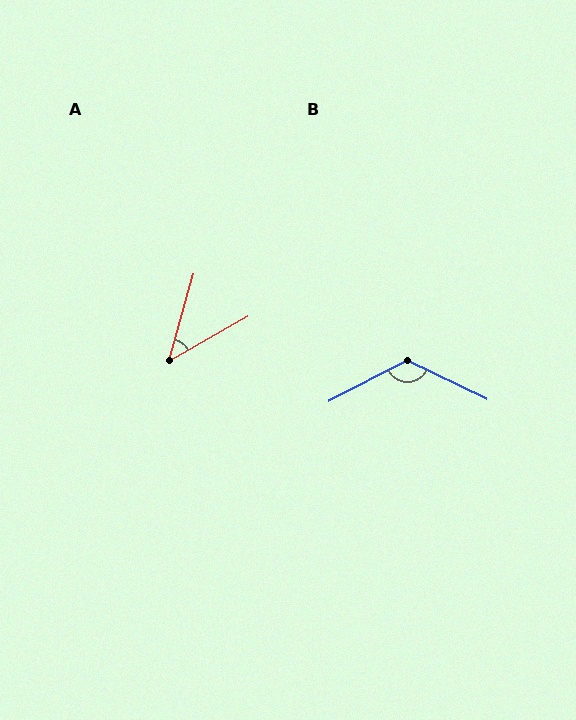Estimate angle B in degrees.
Approximately 127 degrees.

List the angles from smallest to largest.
A (45°), B (127°).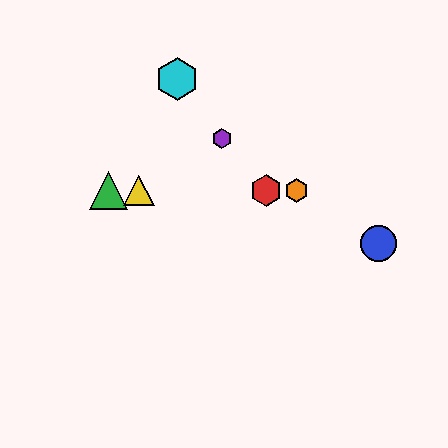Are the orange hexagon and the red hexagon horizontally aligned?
Yes, both are at y≈191.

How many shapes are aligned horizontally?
4 shapes (the red hexagon, the green triangle, the yellow triangle, the orange hexagon) are aligned horizontally.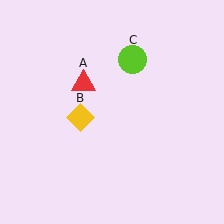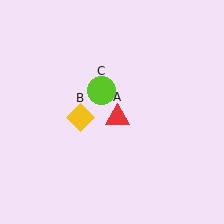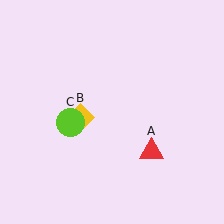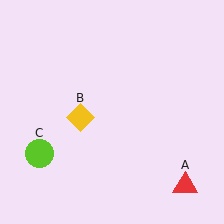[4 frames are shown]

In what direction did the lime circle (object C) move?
The lime circle (object C) moved down and to the left.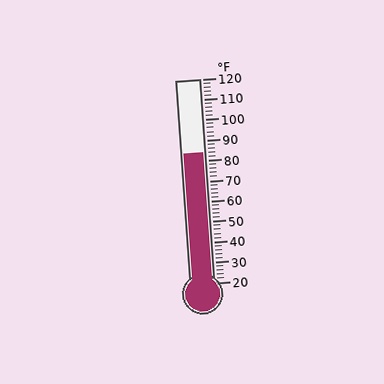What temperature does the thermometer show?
The thermometer shows approximately 84°F.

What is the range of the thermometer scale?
The thermometer scale ranges from 20°F to 120°F.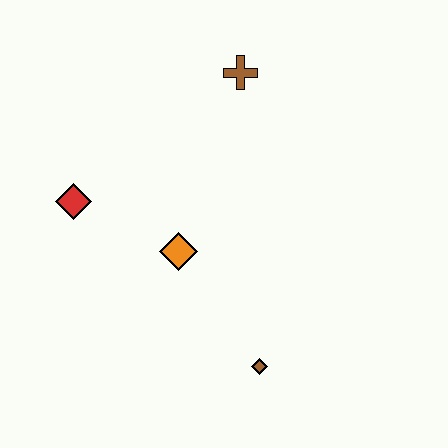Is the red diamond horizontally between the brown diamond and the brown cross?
No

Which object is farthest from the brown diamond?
The brown cross is farthest from the brown diamond.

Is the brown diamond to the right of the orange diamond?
Yes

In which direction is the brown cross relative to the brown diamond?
The brown cross is above the brown diamond.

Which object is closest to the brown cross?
The orange diamond is closest to the brown cross.